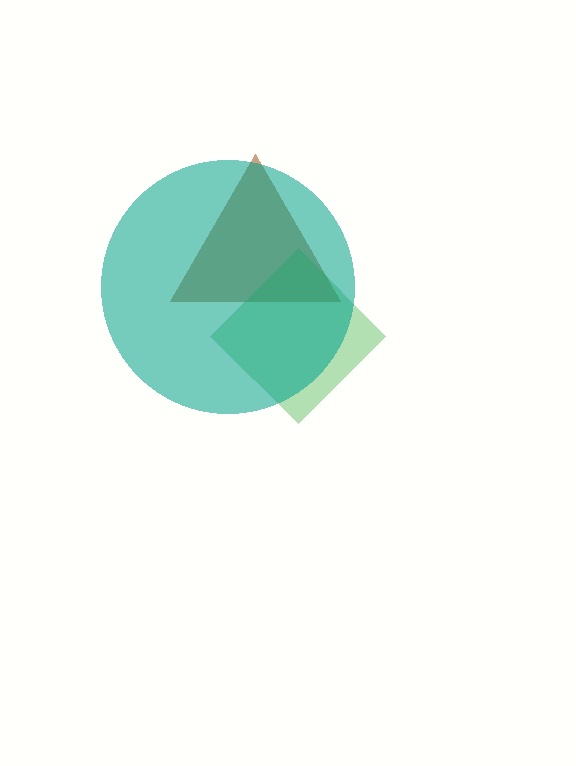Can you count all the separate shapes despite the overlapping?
Yes, there are 3 separate shapes.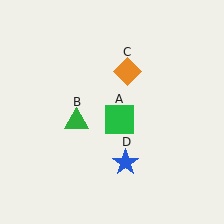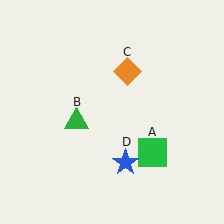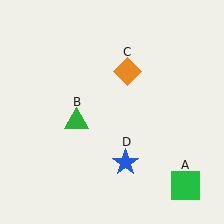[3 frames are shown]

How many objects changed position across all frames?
1 object changed position: green square (object A).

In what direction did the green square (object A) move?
The green square (object A) moved down and to the right.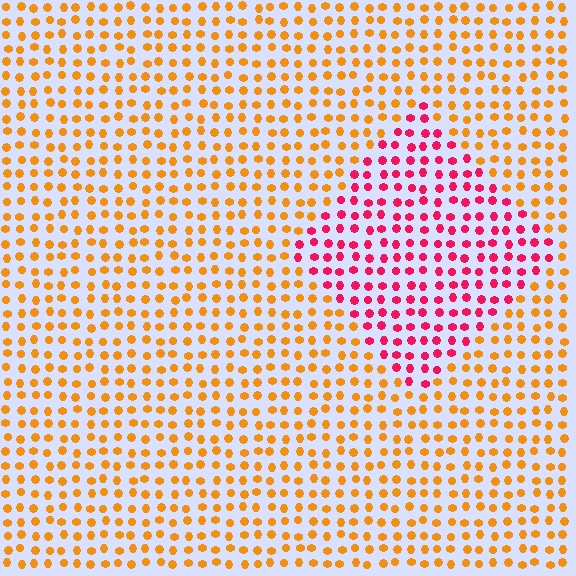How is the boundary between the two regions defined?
The boundary is defined purely by a slight shift in hue (about 53 degrees). Spacing, size, and orientation are identical on both sides.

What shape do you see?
I see a diamond.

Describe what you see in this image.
The image is filled with small orange elements in a uniform arrangement. A diamond-shaped region is visible where the elements are tinted to a slightly different hue, forming a subtle color boundary.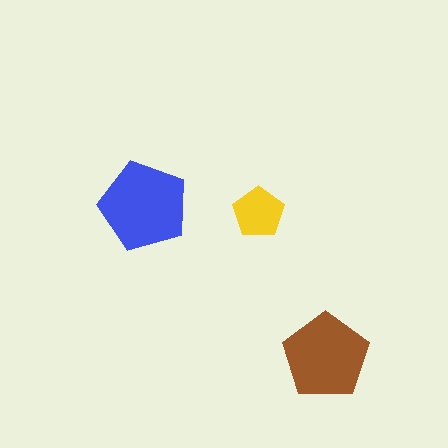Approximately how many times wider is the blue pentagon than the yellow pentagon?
About 1.5 times wider.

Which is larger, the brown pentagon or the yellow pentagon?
The brown one.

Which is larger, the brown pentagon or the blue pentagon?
The blue one.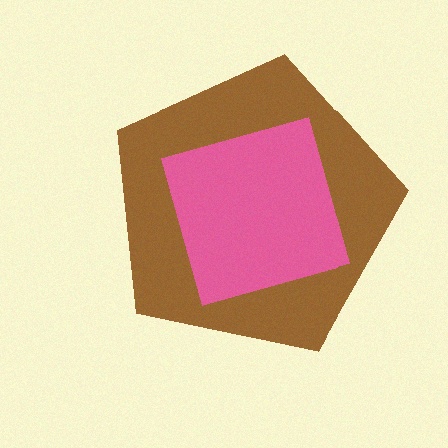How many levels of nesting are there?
2.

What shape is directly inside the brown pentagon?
The pink square.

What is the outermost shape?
The brown pentagon.